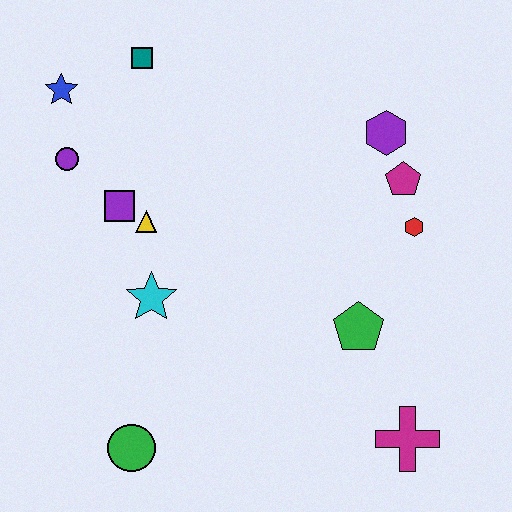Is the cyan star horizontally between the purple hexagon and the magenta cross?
No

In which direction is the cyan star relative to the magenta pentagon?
The cyan star is to the left of the magenta pentagon.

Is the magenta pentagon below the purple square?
No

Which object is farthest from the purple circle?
The magenta cross is farthest from the purple circle.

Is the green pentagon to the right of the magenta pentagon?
No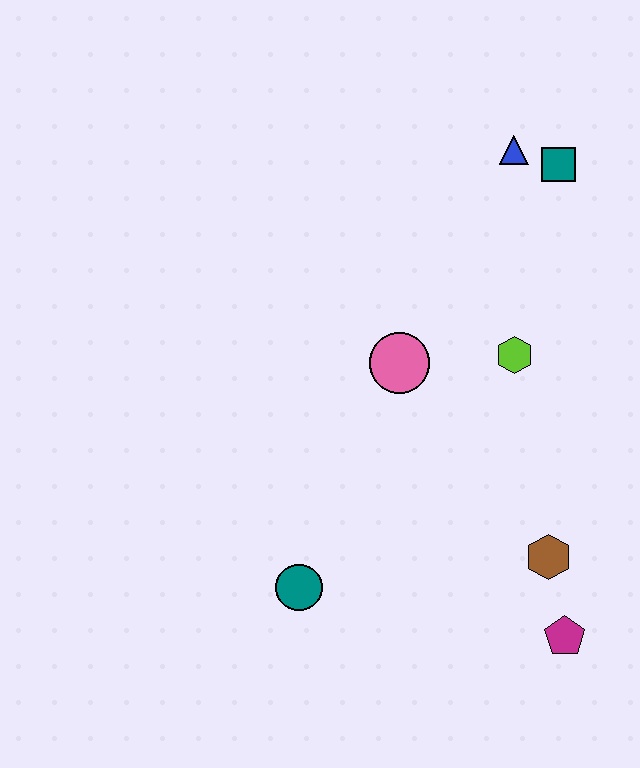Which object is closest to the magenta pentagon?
The brown hexagon is closest to the magenta pentagon.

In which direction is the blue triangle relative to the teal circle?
The blue triangle is above the teal circle.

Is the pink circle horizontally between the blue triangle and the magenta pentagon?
No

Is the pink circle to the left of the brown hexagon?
Yes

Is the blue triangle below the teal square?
No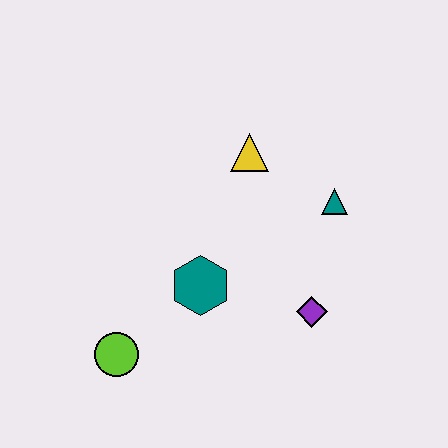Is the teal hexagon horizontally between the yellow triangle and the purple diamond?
No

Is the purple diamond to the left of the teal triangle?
Yes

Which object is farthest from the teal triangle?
The lime circle is farthest from the teal triangle.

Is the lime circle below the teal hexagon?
Yes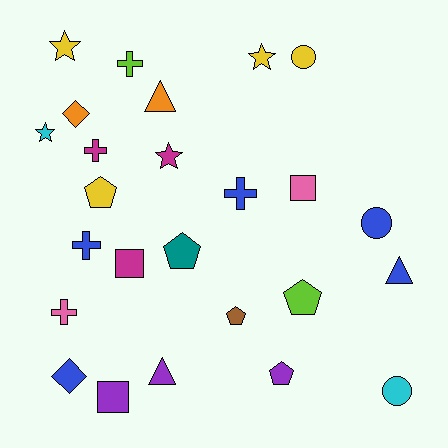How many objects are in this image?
There are 25 objects.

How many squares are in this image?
There are 3 squares.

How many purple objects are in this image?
There are 3 purple objects.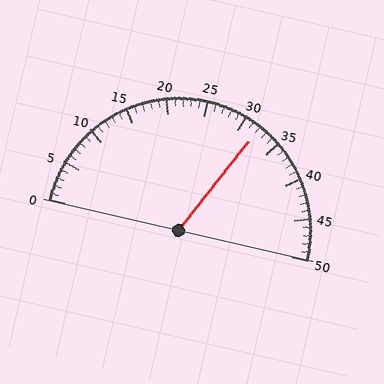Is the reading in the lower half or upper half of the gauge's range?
The reading is in the upper half of the range (0 to 50).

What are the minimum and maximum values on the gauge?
The gauge ranges from 0 to 50.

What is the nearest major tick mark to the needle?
The nearest major tick mark is 30.